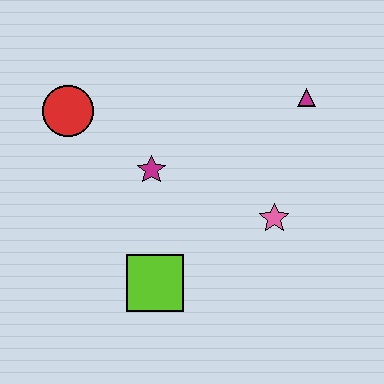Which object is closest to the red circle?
The magenta star is closest to the red circle.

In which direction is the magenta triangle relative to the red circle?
The magenta triangle is to the right of the red circle.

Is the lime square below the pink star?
Yes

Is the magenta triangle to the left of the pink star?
No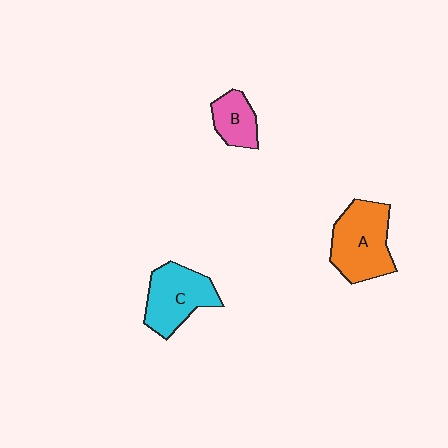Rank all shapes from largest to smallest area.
From largest to smallest: A (orange), C (cyan), B (pink).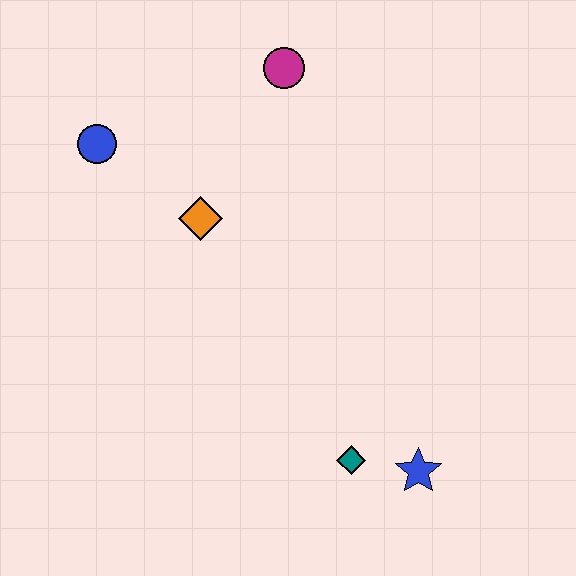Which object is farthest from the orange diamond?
The blue star is farthest from the orange diamond.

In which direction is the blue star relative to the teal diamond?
The blue star is to the right of the teal diamond.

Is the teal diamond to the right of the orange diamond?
Yes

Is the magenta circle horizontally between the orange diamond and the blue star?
Yes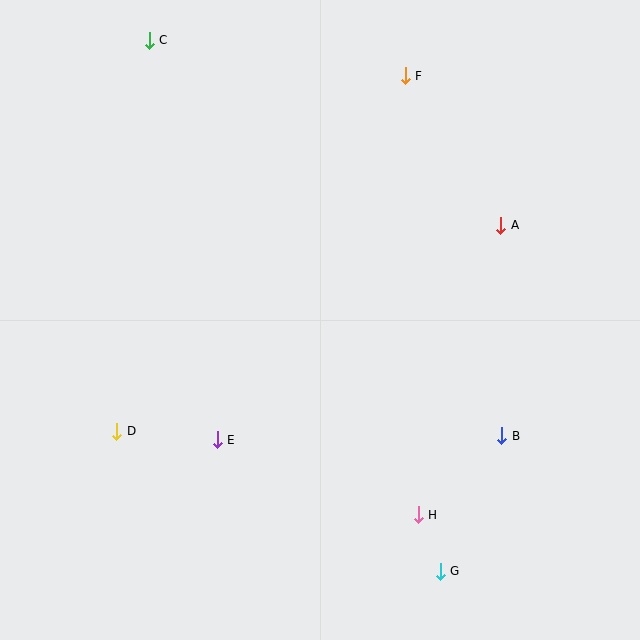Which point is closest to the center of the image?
Point E at (217, 440) is closest to the center.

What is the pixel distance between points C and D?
The distance between C and D is 392 pixels.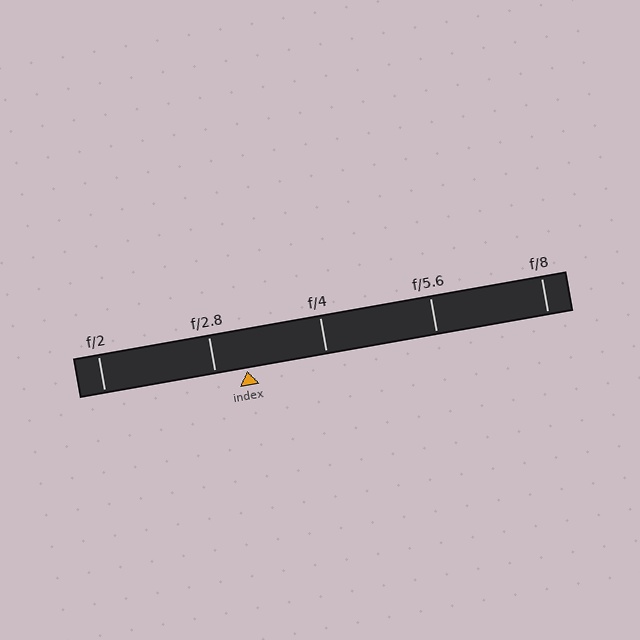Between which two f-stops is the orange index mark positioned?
The index mark is between f/2.8 and f/4.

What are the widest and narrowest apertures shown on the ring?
The widest aperture shown is f/2 and the narrowest is f/8.